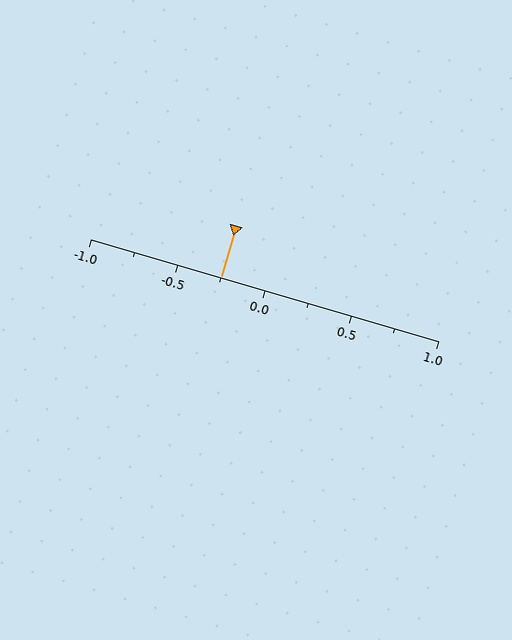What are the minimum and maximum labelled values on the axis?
The axis runs from -1.0 to 1.0.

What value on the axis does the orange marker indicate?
The marker indicates approximately -0.25.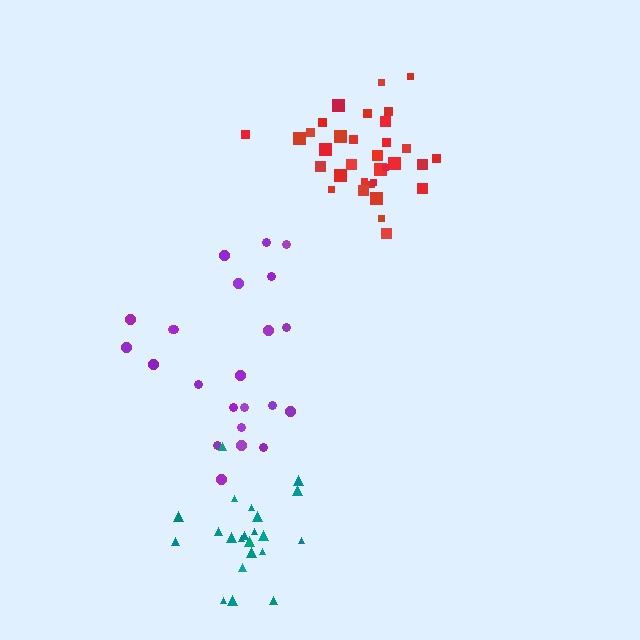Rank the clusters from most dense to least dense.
red, teal, purple.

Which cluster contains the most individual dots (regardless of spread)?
Red (33).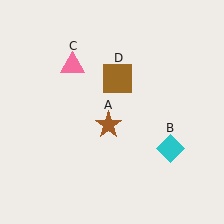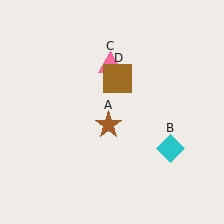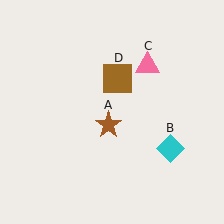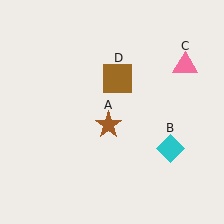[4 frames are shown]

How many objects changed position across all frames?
1 object changed position: pink triangle (object C).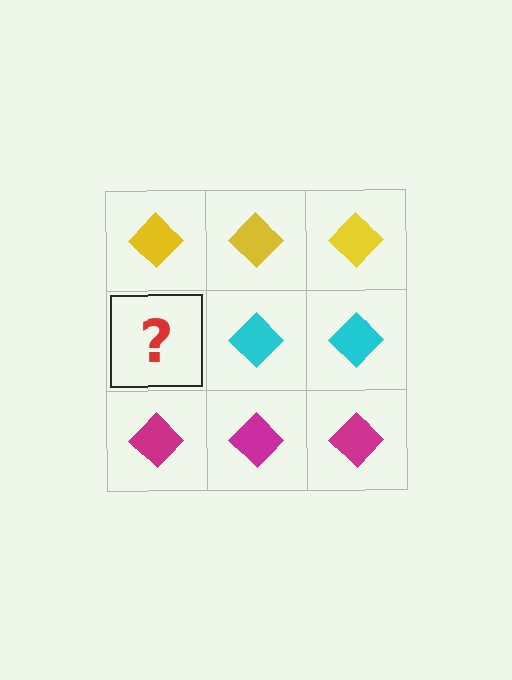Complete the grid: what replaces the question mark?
The question mark should be replaced with a cyan diamond.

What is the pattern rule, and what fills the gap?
The rule is that each row has a consistent color. The gap should be filled with a cyan diamond.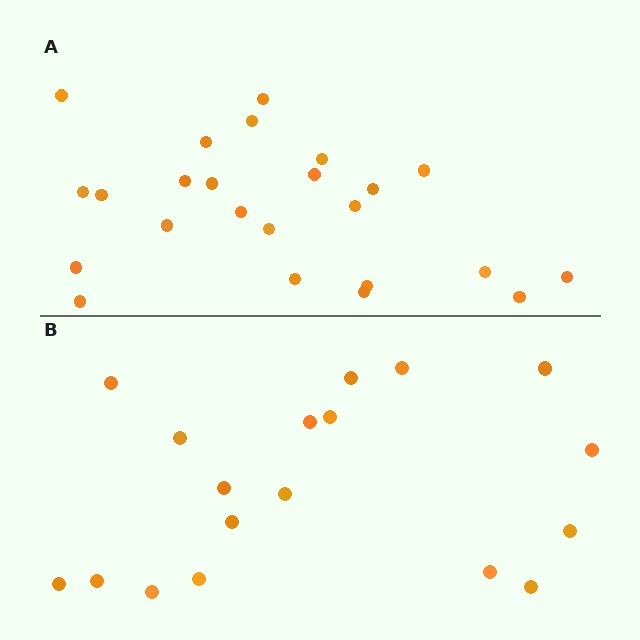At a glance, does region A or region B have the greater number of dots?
Region A (the top region) has more dots.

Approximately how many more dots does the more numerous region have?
Region A has about 6 more dots than region B.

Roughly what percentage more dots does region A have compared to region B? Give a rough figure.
About 35% more.